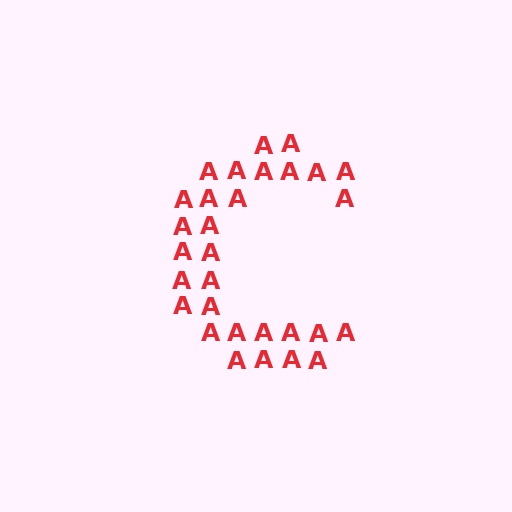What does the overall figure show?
The overall figure shows the letter C.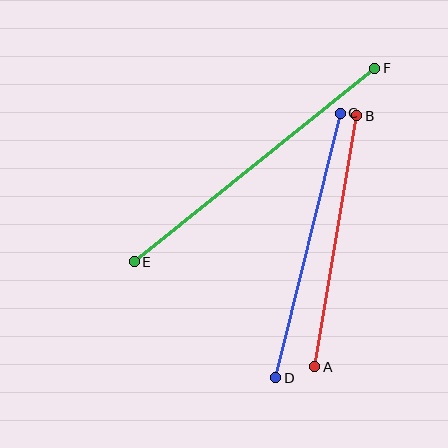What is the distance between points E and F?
The distance is approximately 309 pixels.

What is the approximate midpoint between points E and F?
The midpoint is at approximately (254, 165) pixels.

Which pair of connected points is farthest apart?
Points E and F are farthest apart.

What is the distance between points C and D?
The distance is approximately 272 pixels.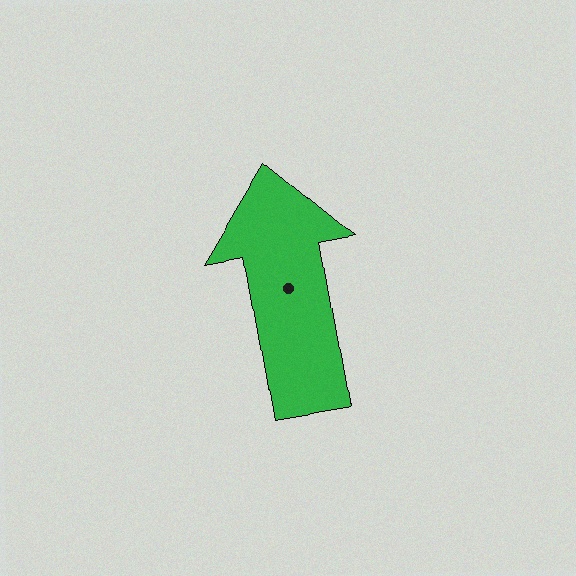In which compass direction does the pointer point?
North.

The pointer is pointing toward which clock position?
Roughly 12 o'clock.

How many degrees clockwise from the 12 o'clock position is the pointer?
Approximately 350 degrees.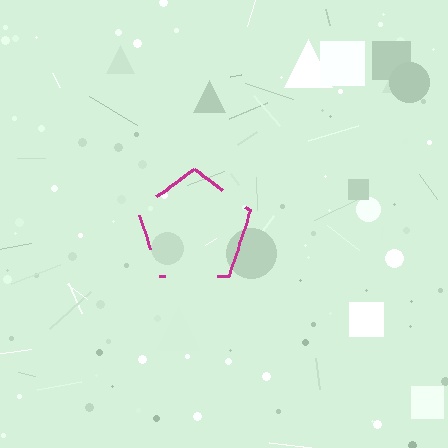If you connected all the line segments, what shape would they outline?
They would outline a pentagon.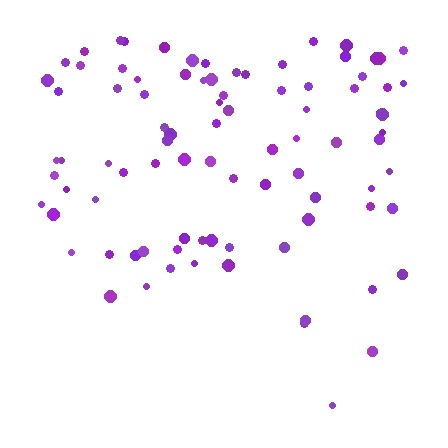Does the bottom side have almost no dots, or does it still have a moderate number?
Still a moderate number, just noticeably fewer than the top.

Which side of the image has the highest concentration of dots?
The top.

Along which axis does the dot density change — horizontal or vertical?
Vertical.